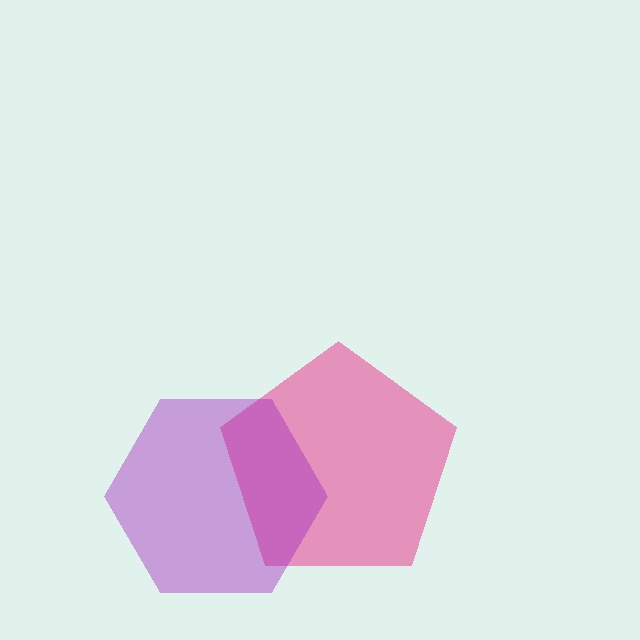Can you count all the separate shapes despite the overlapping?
Yes, there are 2 separate shapes.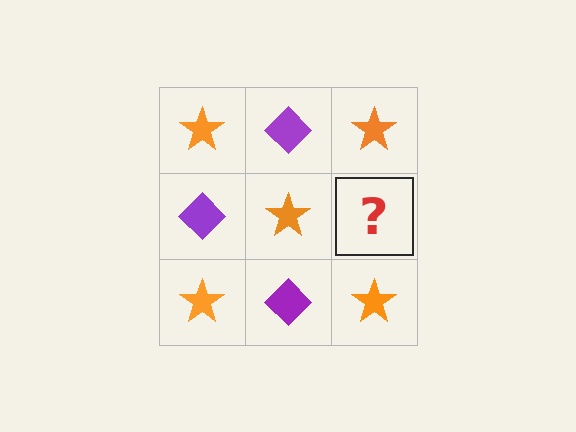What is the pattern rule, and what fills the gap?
The rule is that it alternates orange star and purple diamond in a checkerboard pattern. The gap should be filled with a purple diamond.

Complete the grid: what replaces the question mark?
The question mark should be replaced with a purple diamond.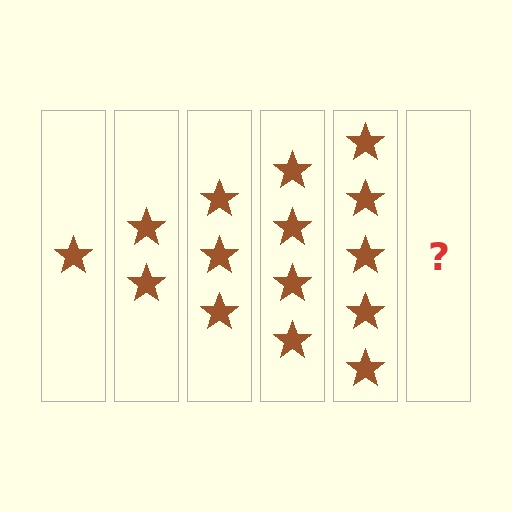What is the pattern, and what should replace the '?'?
The pattern is that each step adds one more star. The '?' should be 6 stars.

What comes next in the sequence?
The next element should be 6 stars.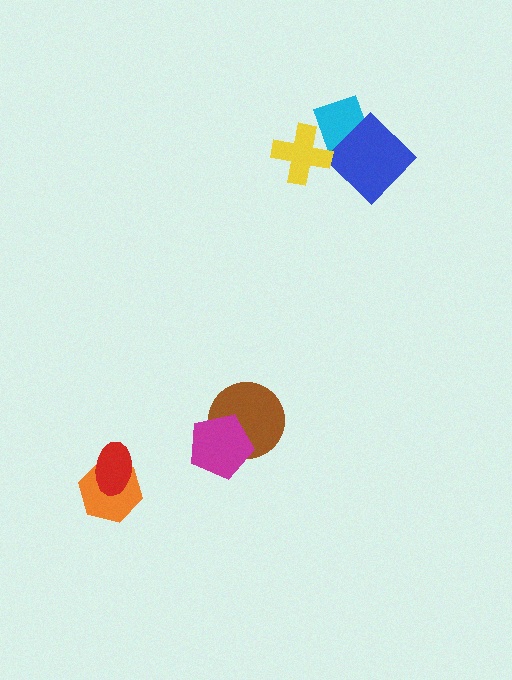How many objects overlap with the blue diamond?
1 object overlaps with the blue diamond.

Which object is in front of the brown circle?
The magenta pentagon is in front of the brown circle.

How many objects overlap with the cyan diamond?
2 objects overlap with the cyan diamond.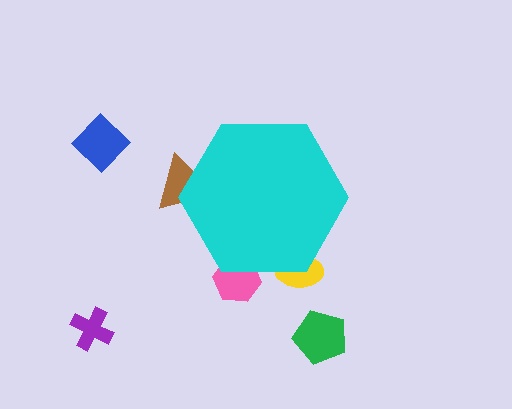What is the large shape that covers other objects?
A cyan hexagon.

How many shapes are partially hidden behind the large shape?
3 shapes are partially hidden.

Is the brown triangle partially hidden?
Yes, the brown triangle is partially hidden behind the cyan hexagon.